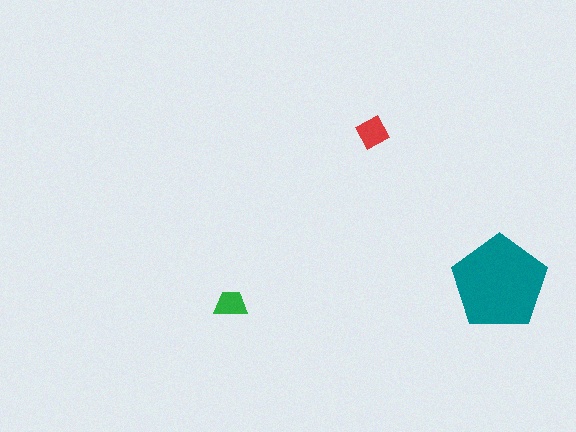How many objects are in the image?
There are 3 objects in the image.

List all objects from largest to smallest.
The teal pentagon, the red square, the green trapezoid.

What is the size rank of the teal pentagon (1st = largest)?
1st.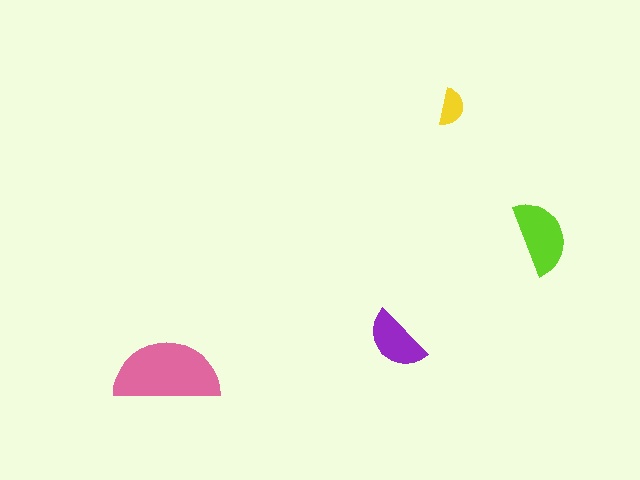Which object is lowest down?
The pink semicircle is bottommost.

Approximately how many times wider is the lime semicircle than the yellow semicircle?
About 2 times wider.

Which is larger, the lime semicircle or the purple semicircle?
The lime one.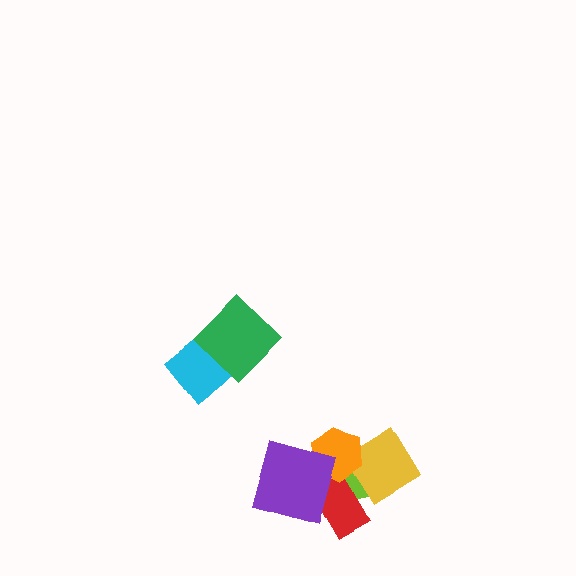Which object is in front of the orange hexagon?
The purple diamond is in front of the orange hexagon.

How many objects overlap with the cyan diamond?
1 object overlaps with the cyan diamond.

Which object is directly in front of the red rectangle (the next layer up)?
The yellow diamond is directly in front of the red rectangle.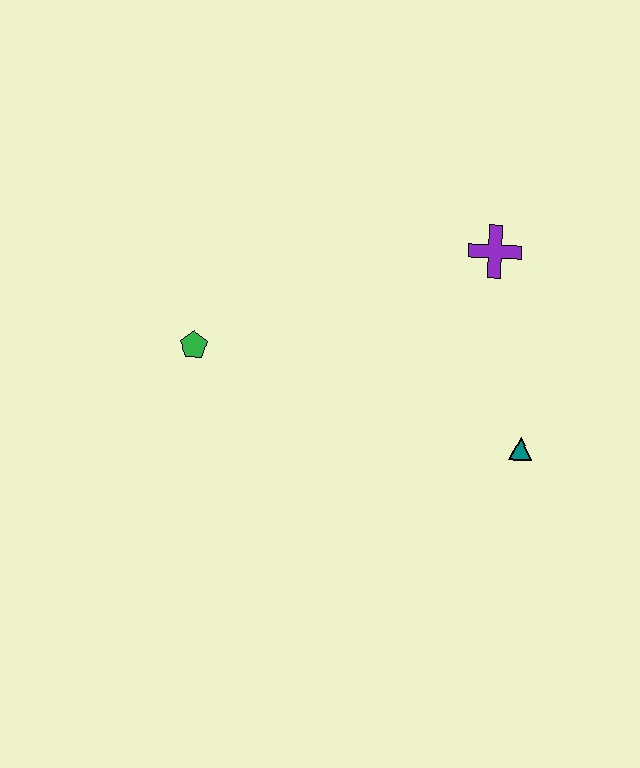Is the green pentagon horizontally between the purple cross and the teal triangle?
No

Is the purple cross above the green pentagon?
Yes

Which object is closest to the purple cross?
The teal triangle is closest to the purple cross.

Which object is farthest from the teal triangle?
The green pentagon is farthest from the teal triangle.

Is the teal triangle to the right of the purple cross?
Yes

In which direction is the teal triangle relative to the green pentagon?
The teal triangle is to the right of the green pentagon.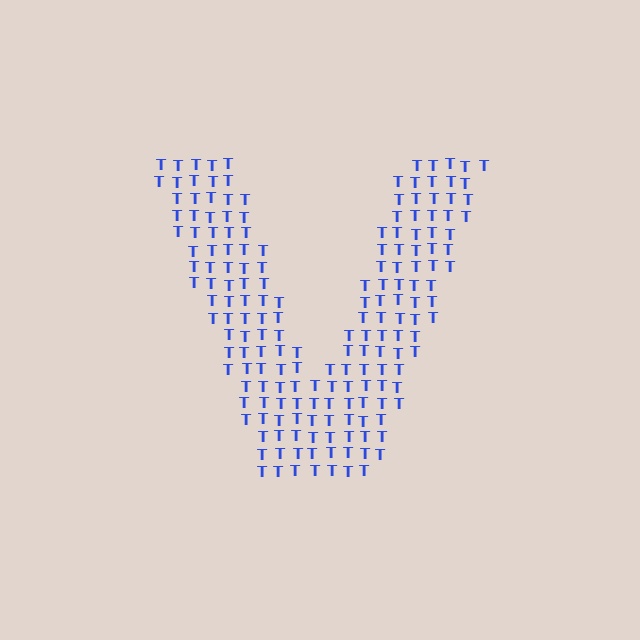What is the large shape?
The large shape is the letter V.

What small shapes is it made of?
It is made of small letter T's.